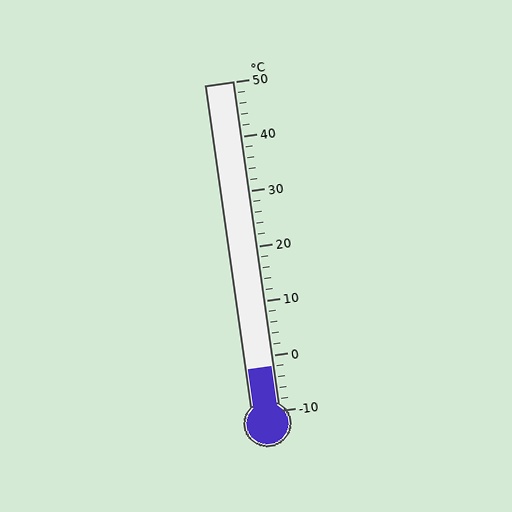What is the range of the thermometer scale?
The thermometer scale ranges from -10°C to 50°C.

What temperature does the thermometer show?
The thermometer shows approximately -2°C.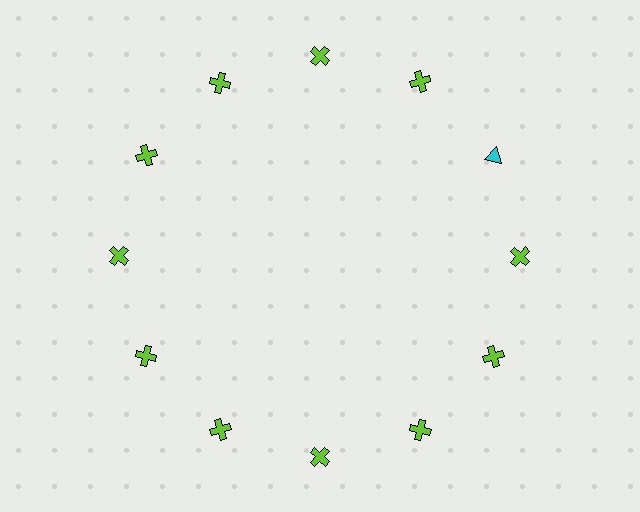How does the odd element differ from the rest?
It differs in both color (cyan instead of lime) and shape (triangle instead of cross).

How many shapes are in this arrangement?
There are 12 shapes arranged in a ring pattern.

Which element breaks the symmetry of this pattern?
The cyan triangle at roughly the 2 o'clock position breaks the symmetry. All other shapes are lime crosses.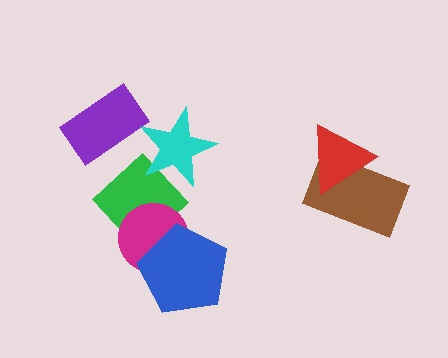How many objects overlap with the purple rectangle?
0 objects overlap with the purple rectangle.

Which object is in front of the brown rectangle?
The red triangle is in front of the brown rectangle.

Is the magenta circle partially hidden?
Yes, it is partially covered by another shape.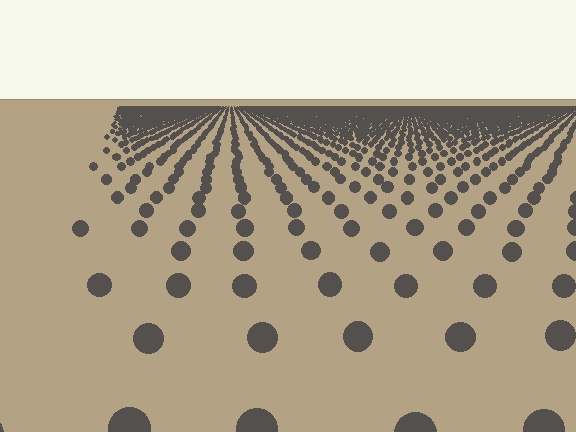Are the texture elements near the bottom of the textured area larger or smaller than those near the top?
Larger. Near the bottom, elements are closer to the viewer and appear at a bigger on-screen size.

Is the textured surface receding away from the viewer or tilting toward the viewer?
The surface is receding away from the viewer. Texture elements get smaller and denser toward the top.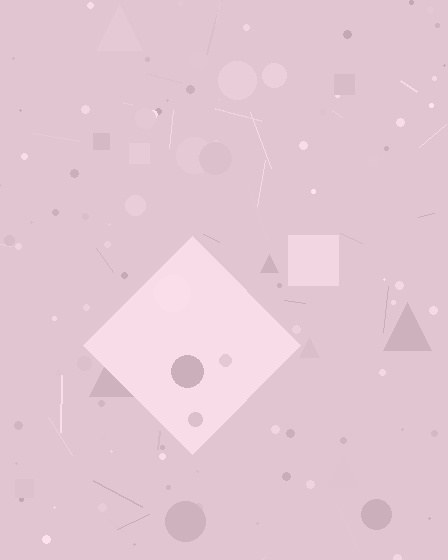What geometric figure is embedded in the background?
A diamond is embedded in the background.